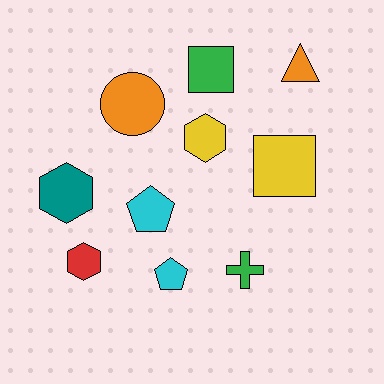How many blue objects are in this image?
There are no blue objects.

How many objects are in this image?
There are 10 objects.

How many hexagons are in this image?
There are 3 hexagons.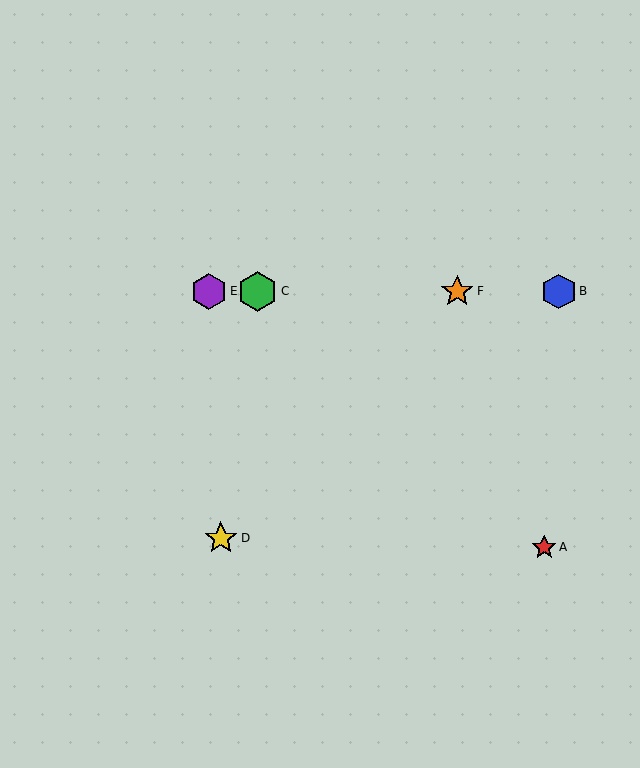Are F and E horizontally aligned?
Yes, both are at y≈291.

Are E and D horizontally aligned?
No, E is at y≈291 and D is at y≈539.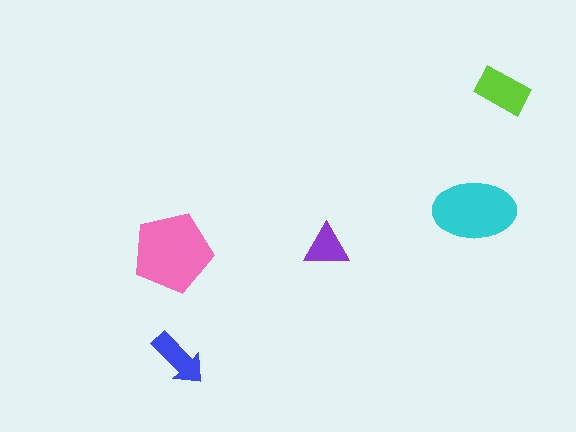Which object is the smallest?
The purple triangle.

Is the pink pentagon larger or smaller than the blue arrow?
Larger.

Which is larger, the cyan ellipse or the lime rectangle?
The cyan ellipse.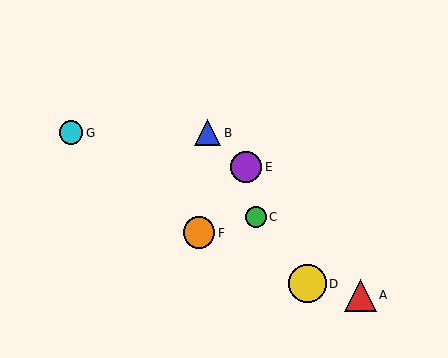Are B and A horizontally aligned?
No, B is at y≈133 and A is at y≈295.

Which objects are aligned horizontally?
Objects B, G are aligned horizontally.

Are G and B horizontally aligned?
Yes, both are at y≈133.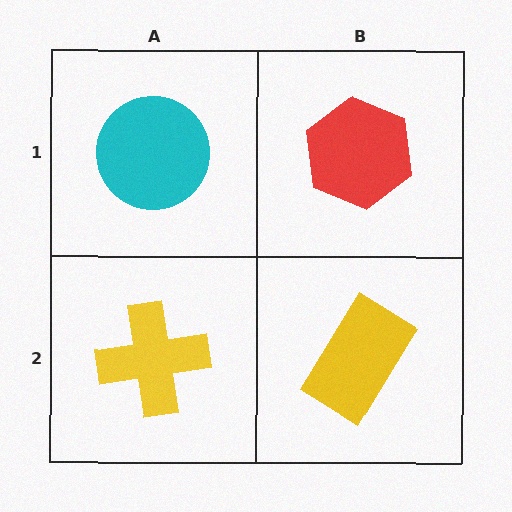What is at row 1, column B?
A red hexagon.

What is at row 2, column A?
A yellow cross.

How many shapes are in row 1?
2 shapes.